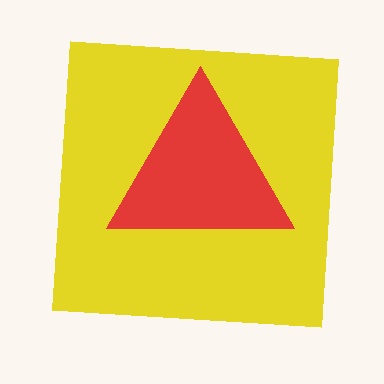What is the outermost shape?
The yellow square.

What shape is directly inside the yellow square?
The red triangle.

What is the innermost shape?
The red triangle.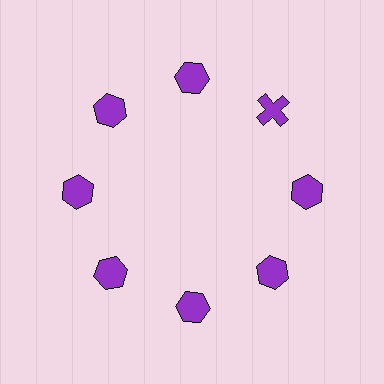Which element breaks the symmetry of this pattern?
The purple cross at roughly the 2 o'clock position breaks the symmetry. All other shapes are purple hexagons.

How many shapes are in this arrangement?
There are 8 shapes arranged in a ring pattern.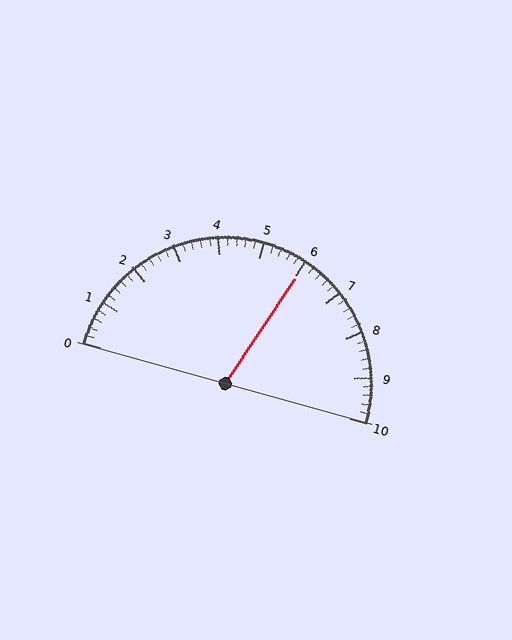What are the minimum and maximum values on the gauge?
The gauge ranges from 0 to 10.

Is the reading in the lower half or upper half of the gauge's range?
The reading is in the upper half of the range (0 to 10).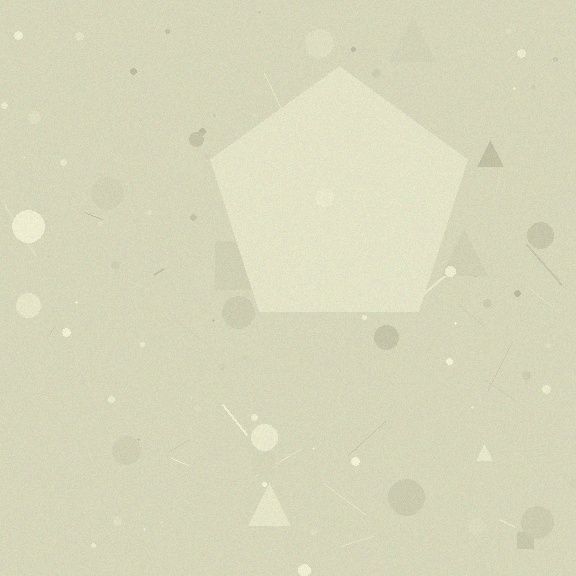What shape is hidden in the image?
A pentagon is hidden in the image.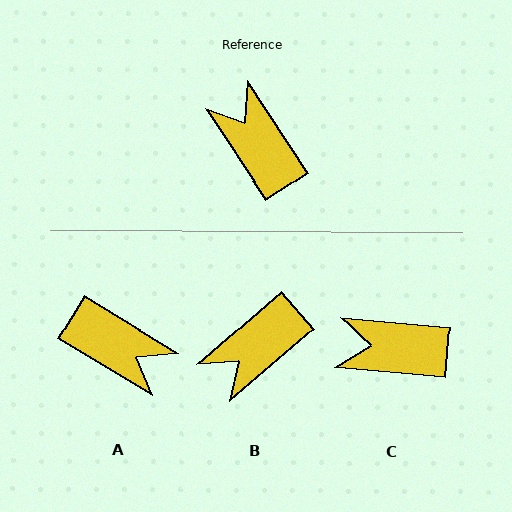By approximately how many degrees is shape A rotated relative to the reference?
Approximately 155 degrees clockwise.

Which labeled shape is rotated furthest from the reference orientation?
A, about 155 degrees away.